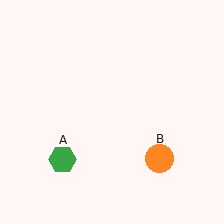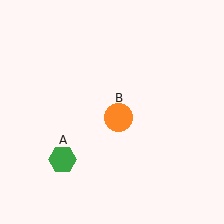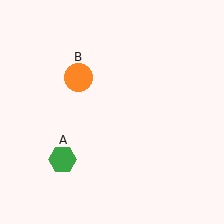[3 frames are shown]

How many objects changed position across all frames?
1 object changed position: orange circle (object B).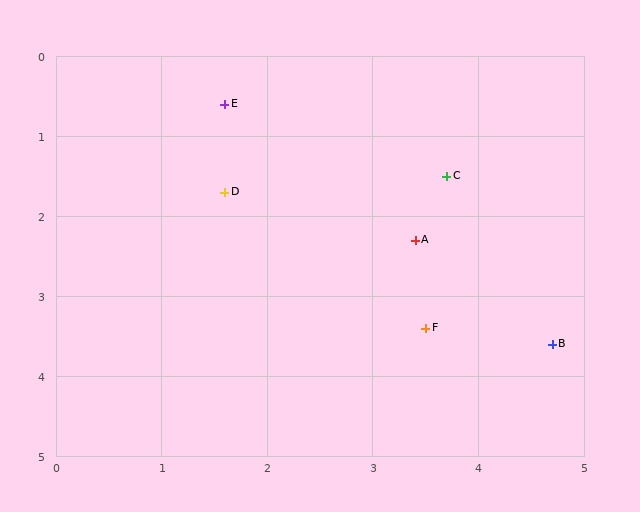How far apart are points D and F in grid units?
Points D and F are about 2.5 grid units apart.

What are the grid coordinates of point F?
Point F is at approximately (3.5, 3.4).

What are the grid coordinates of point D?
Point D is at approximately (1.6, 1.7).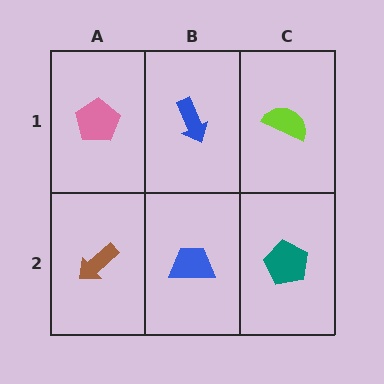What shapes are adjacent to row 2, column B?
A blue arrow (row 1, column B), a brown arrow (row 2, column A), a teal pentagon (row 2, column C).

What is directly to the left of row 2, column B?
A brown arrow.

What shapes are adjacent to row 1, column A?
A brown arrow (row 2, column A), a blue arrow (row 1, column B).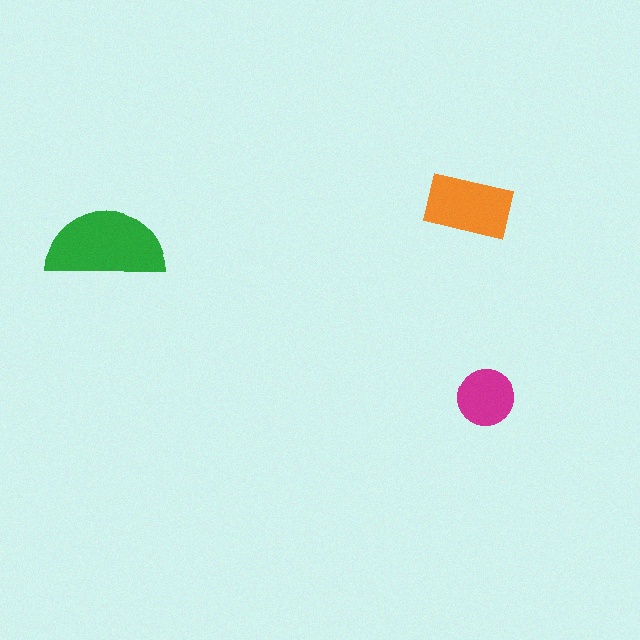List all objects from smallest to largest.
The magenta circle, the orange rectangle, the green semicircle.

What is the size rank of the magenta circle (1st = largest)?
3rd.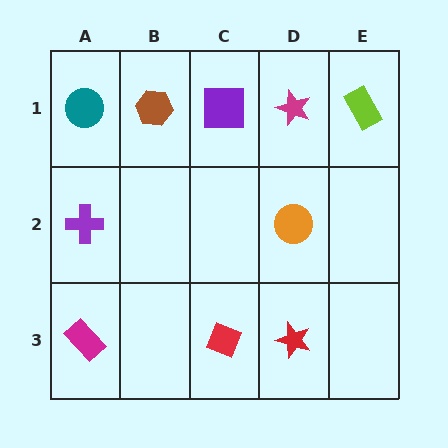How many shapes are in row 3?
3 shapes.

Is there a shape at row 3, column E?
No, that cell is empty.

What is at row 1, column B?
A brown hexagon.